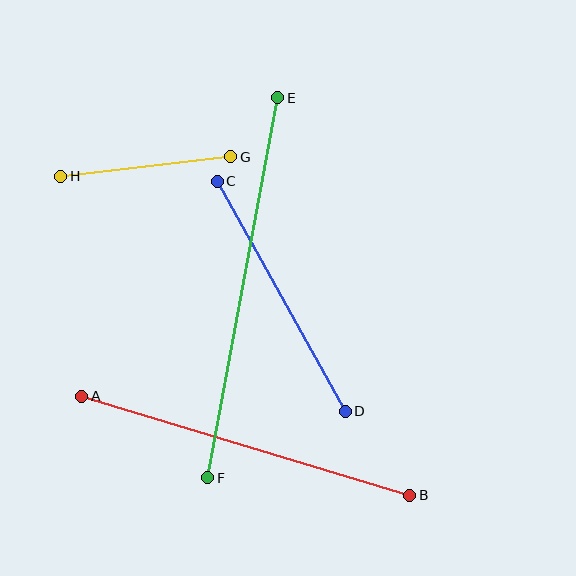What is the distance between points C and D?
The distance is approximately 263 pixels.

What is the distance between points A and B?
The distance is approximately 342 pixels.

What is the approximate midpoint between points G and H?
The midpoint is at approximately (146, 166) pixels.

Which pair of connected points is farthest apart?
Points E and F are farthest apart.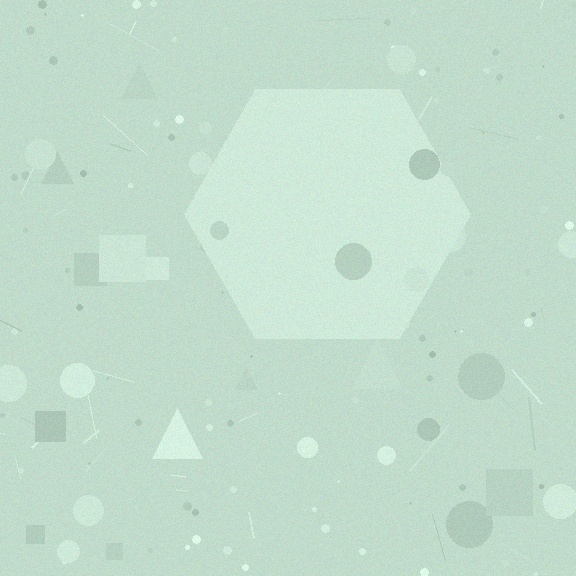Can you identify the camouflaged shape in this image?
The camouflaged shape is a hexagon.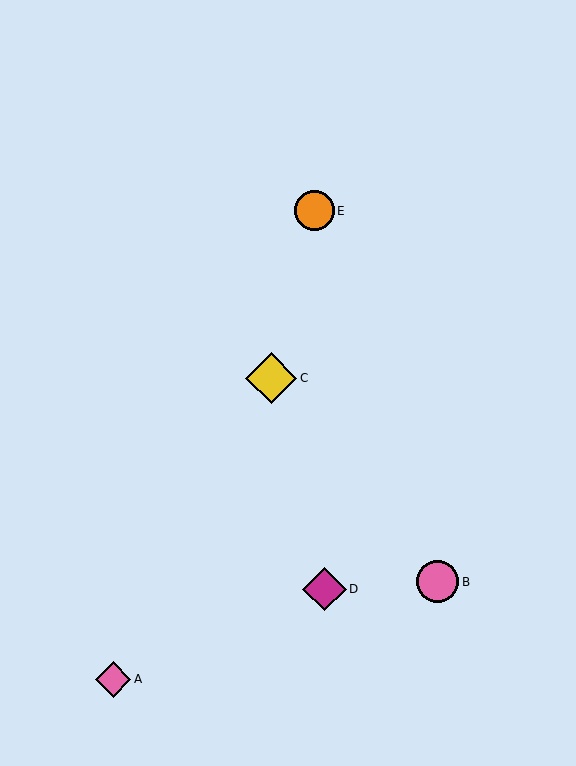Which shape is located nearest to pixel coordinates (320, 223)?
The orange circle (labeled E) at (314, 211) is nearest to that location.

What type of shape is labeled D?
Shape D is a magenta diamond.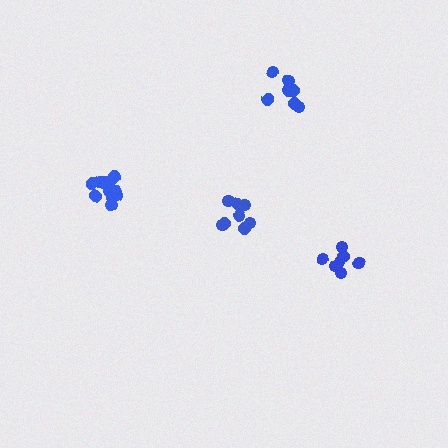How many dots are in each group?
Group 1: 8 dots, Group 2: 7 dots, Group 3: 12 dots, Group 4: 7 dots (34 total).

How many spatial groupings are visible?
There are 4 spatial groupings.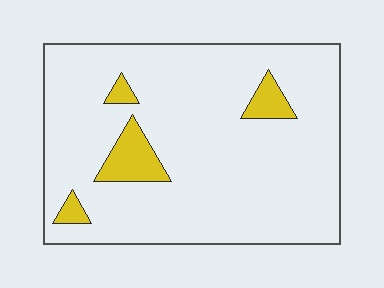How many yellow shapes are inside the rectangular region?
4.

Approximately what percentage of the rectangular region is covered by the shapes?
Approximately 10%.